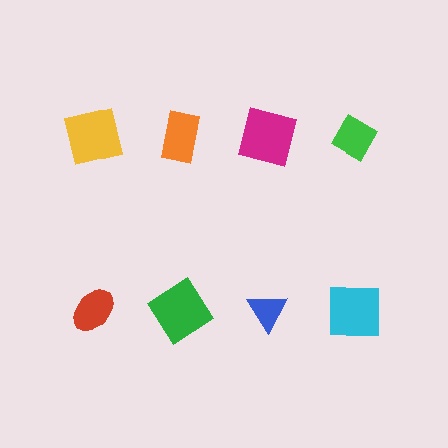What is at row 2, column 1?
A red ellipse.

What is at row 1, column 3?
A magenta square.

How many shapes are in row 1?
4 shapes.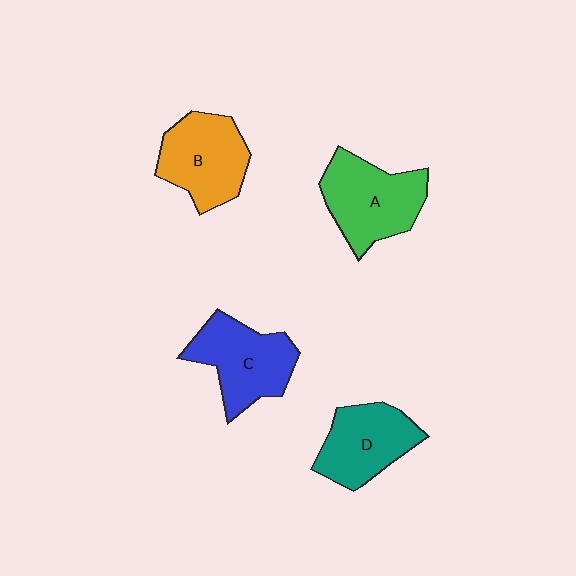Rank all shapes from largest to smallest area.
From largest to smallest: A (green), C (blue), B (orange), D (teal).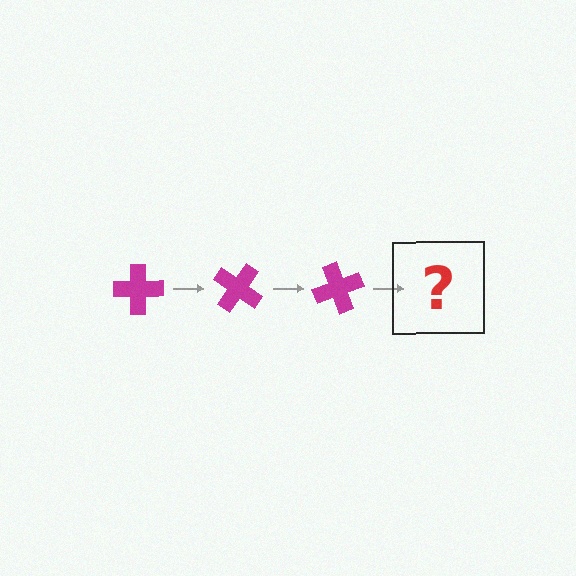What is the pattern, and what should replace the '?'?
The pattern is that the cross rotates 35 degrees each step. The '?' should be a magenta cross rotated 105 degrees.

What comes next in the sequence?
The next element should be a magenta cross rotated 105 degrees.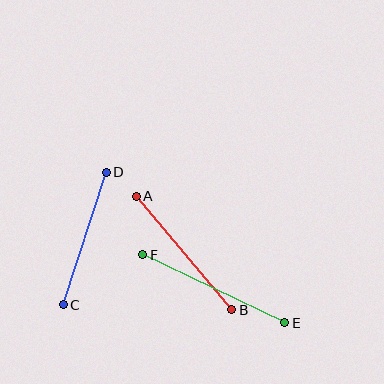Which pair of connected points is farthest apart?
Points E and F are farthest apart.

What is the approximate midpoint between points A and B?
The midpoint is at approximately (184, 253) pixels.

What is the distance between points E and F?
The distance is approximately 157 pixels.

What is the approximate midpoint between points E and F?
The midpoint is at approximately (214, 289) pixels.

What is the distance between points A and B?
The distance is approximately 148 pixels.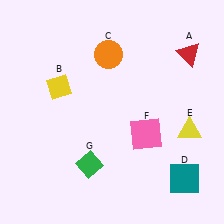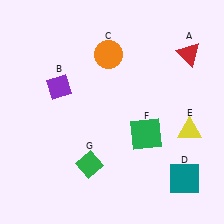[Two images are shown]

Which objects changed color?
B changed from yellow to purple. F changed from pink to green.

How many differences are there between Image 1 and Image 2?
There are 2 differences between the two images.